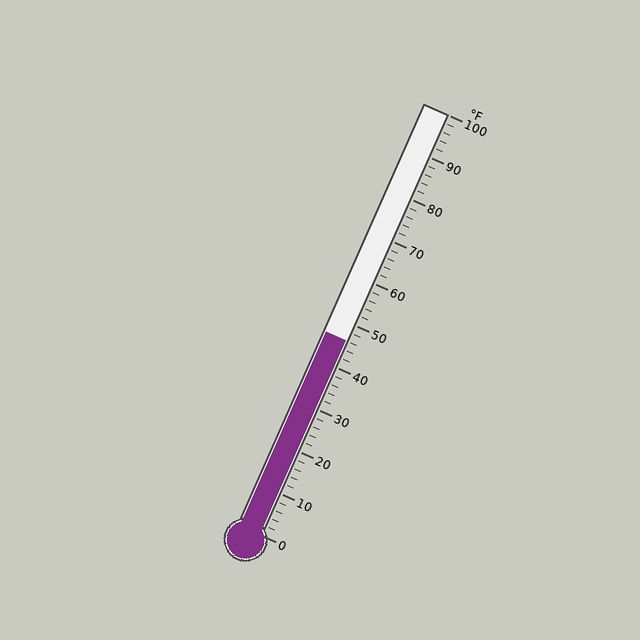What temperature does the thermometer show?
The thermometer shows approximately 46°F.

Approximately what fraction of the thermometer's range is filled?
The thermometer is filled to approximately 45% of its range.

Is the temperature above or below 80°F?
The temperature is below 80°F.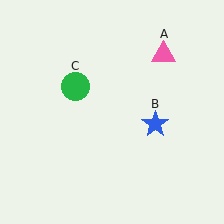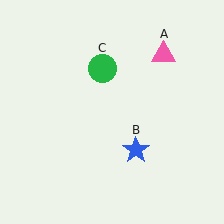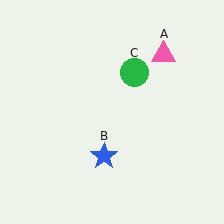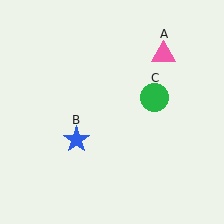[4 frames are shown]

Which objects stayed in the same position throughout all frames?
Pink triangle (object A) remained stationary.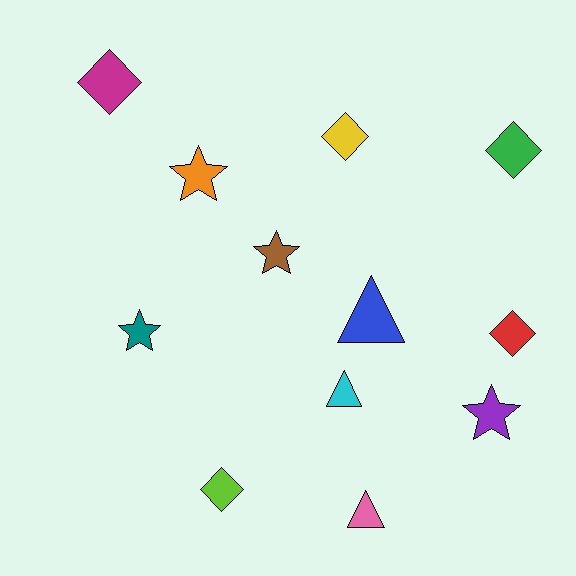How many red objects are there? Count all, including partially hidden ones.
There is 1 red object.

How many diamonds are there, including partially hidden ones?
There are 5 diamonds.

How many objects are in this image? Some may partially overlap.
There are 12 objects.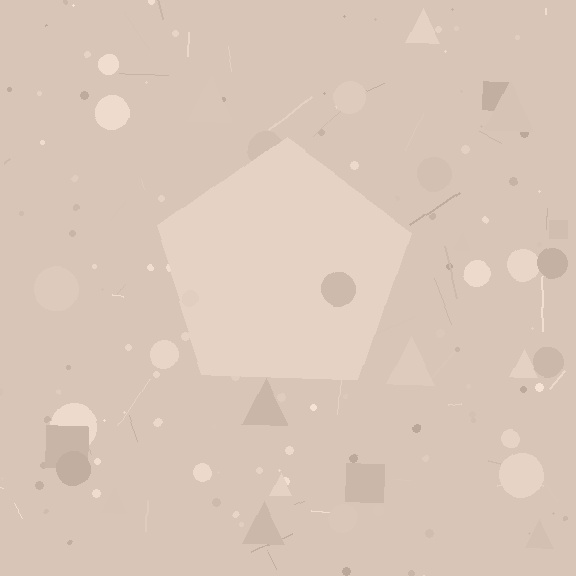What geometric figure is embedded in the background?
A pentagon is embedded in the background.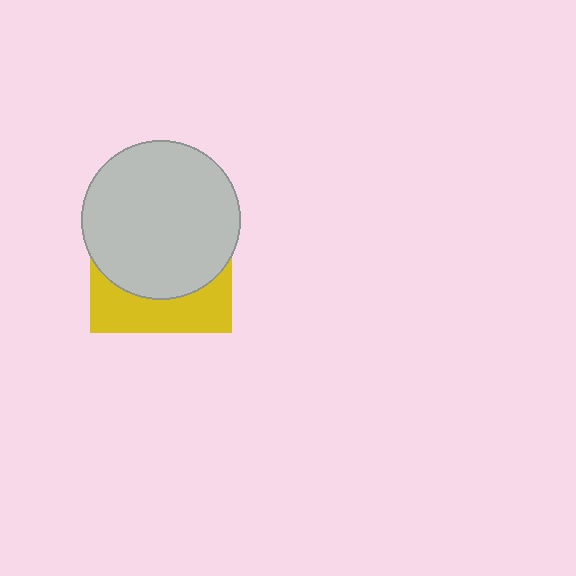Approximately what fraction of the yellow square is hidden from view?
Roughly 68% of the yellow square is hidden behind the light gray circle.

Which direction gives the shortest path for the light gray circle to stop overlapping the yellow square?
Moving up gives the shortest separation.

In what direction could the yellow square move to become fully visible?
The yellow square could move down. That would shift it out from behind the light gray circle entirely.